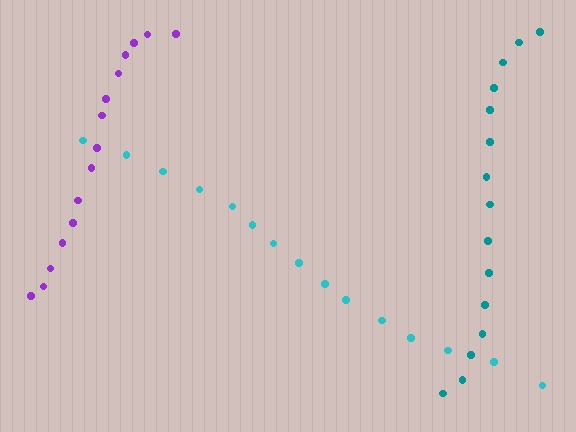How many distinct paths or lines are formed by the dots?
There are 3 distinct paths.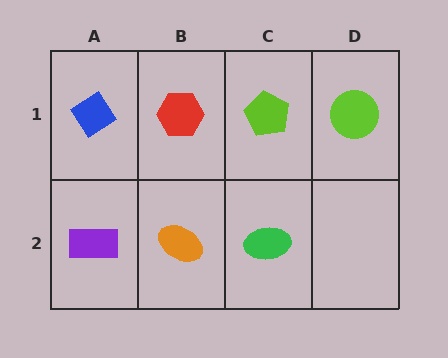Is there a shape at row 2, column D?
No, that cell is empty.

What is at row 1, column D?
A lime circle.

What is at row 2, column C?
A green ellipse.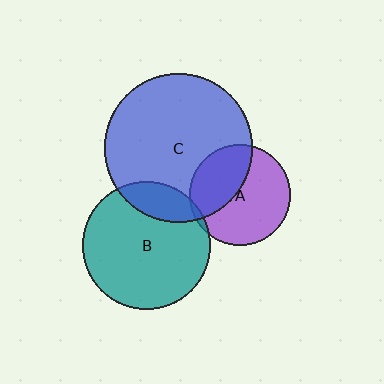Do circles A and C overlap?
Yes.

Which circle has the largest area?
Circle C (blue).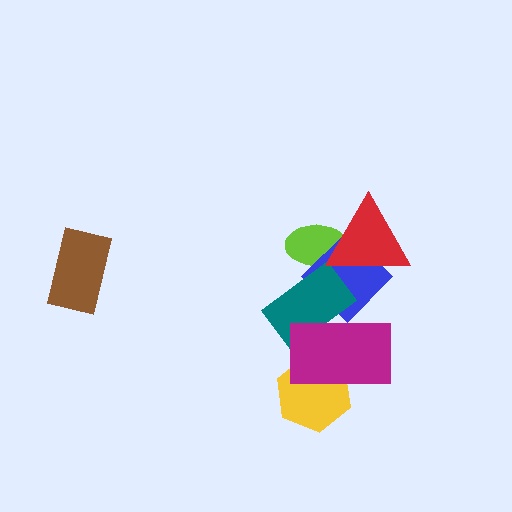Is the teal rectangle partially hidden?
Yes, it is partially covered by another shape.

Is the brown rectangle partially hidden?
No, no other shape covers it.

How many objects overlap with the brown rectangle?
0 objects overlap with the brown rectangle.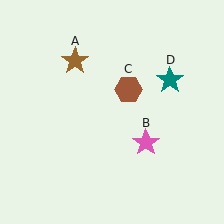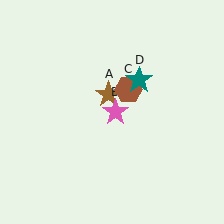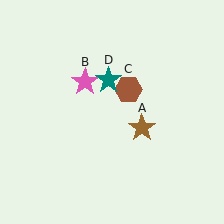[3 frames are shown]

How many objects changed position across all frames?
3 objects changed position: brown star (object A), pink star (object B), teal star (object D).